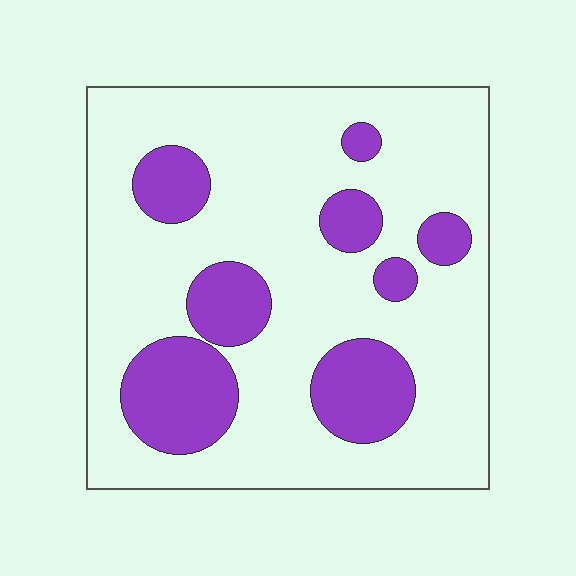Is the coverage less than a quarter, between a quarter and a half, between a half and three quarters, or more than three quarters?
Less than a quarter.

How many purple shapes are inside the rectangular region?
8.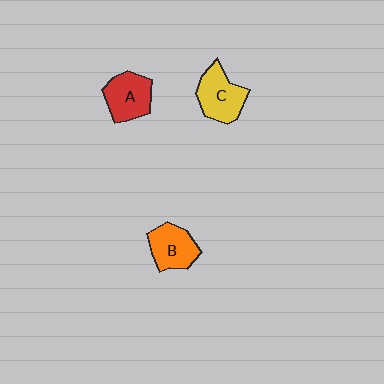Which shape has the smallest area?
Shape B (orange).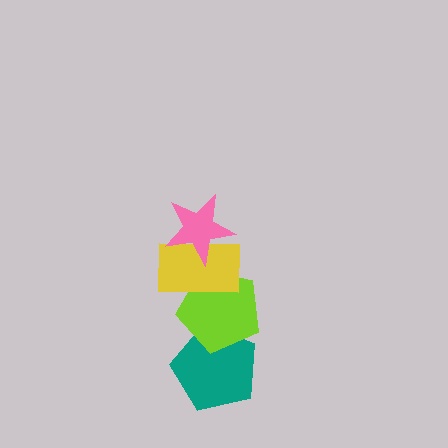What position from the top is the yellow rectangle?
The yellow rectangle is 2nd from the top.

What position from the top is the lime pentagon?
The lime pentagon is 3rd from the top.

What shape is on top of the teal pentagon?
The lime pentagon is on top of the teal pentagon.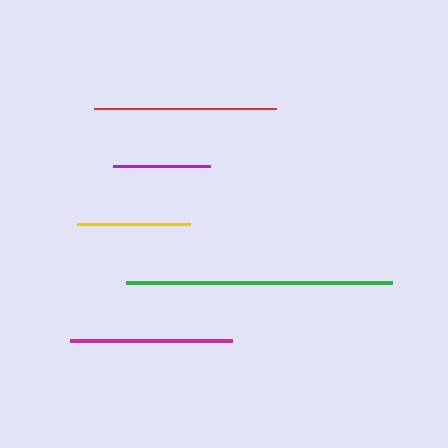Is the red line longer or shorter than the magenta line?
The red line is longer than the magenta line.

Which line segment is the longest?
The green line is the longest at approximately 266 pixels.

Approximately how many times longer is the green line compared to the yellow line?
The green line is approximately 2.4 times the length of the yellow line.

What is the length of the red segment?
The red segment is approximately 181 pixels long.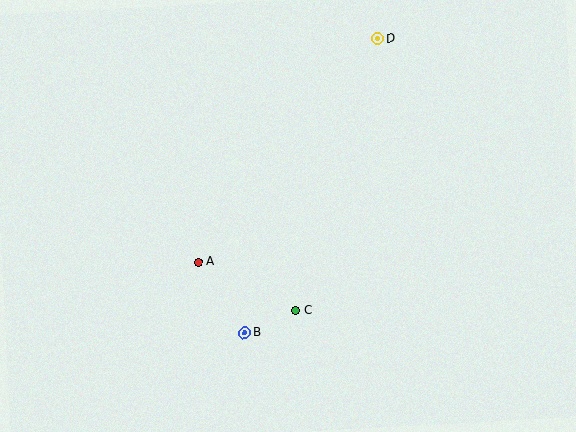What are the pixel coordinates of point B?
Point B is at (245, 333).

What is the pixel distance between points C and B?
The distance between C and B is 55 pixels.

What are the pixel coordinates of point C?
Point C is at (296, 311).